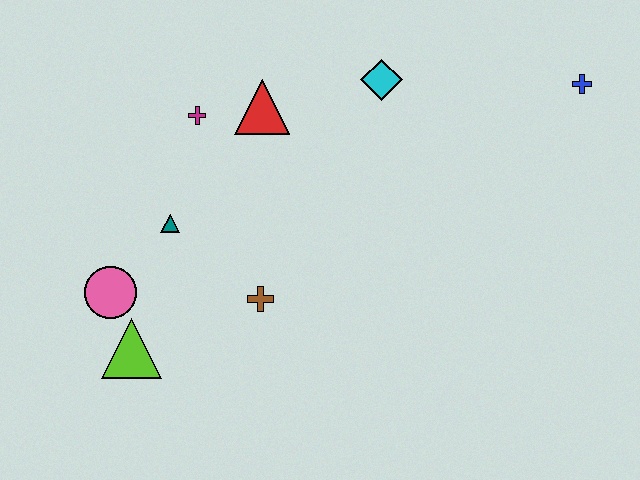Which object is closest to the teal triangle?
The pink circle is closest to the teal triangle.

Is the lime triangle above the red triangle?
No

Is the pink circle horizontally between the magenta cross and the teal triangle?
No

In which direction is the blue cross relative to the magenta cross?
The blue cross is to the right of the magenta cross.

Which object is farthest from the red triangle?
The blue cross is farthest from the red triangle.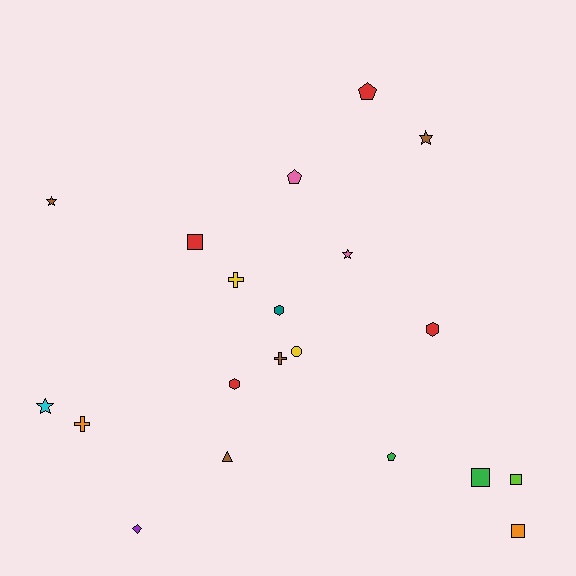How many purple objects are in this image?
There is 1 purple object.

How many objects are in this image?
There are 20 objects.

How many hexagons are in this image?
There are 3 hexagons.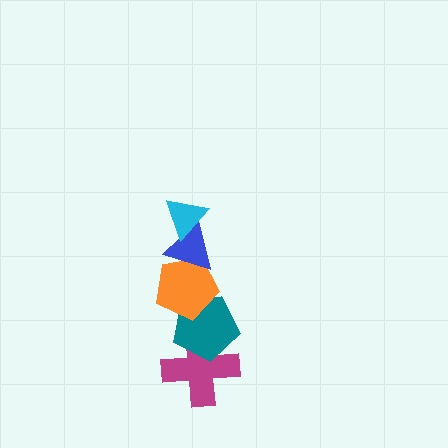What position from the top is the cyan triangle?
The cyan triangle is 1st from the top.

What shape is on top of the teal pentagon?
The orange pentagon is on top of the teal pentagon.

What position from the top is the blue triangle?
The blue triangle is 2nd from the top.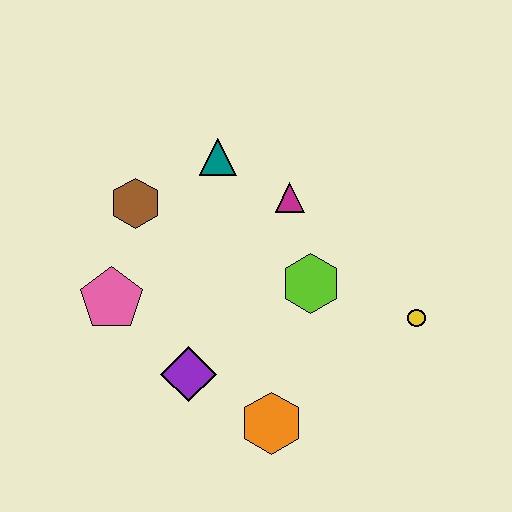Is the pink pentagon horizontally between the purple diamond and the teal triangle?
No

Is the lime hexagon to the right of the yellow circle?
No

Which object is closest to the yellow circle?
The lime hexagon is closest to the yellow circle.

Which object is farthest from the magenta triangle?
The orange hexagon is farthest from the magenta triangle.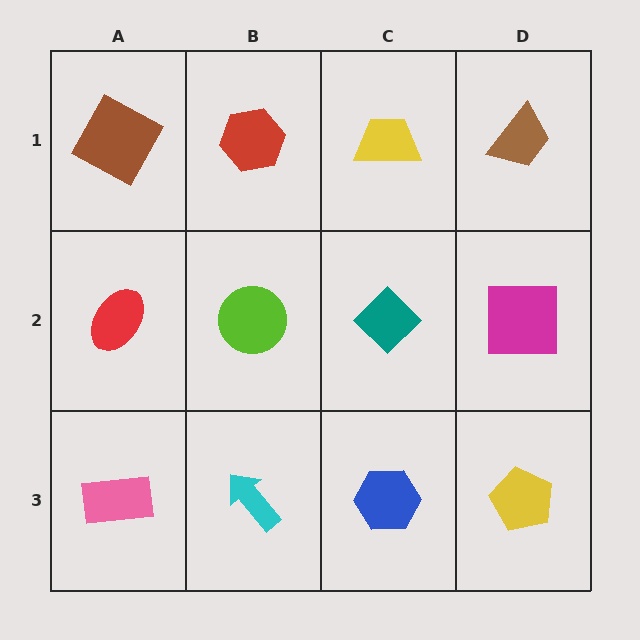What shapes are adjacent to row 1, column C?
A teal diamond (row 2, column C), a red hexagon (row 1, column B), a brown trapezoid (row 1, column D).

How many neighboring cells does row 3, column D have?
2.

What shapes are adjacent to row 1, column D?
A magenta square (row 2, column D), a yellow trapezoid (row 1, column C).